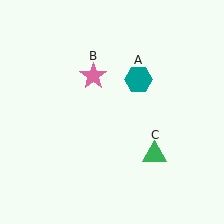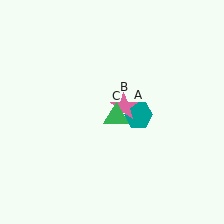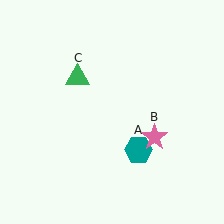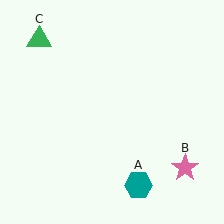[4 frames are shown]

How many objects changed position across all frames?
3 objects changed position: teal hexagon (object A), pink star (object B), green triangle (object C).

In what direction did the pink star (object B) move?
The pink star (object B) moved down and to the right.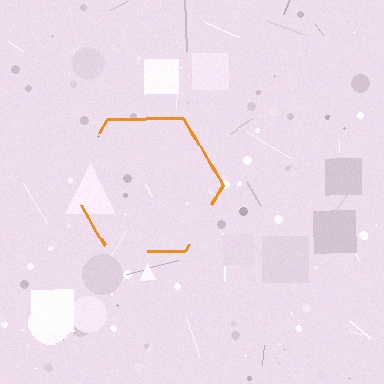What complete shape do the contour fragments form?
The contour fragments form a hexagon.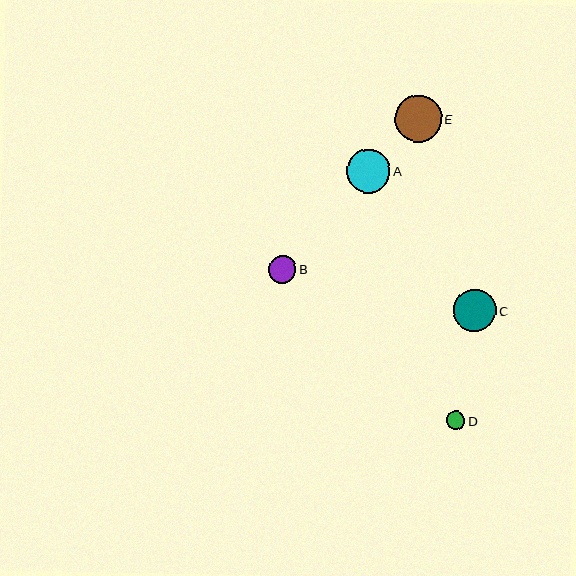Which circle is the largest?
Circle E is the largest with a size of approximately 47 pixels.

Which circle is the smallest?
Circle D is the smallest with a size of approximately 19 pixels.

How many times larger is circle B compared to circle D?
Circle B is approximately 1.5 times the size of circle D.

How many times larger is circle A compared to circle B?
Circle A is approximately 1.6 times the size of circle B.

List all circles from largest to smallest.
From largest to smallest: E, A, C, B, D.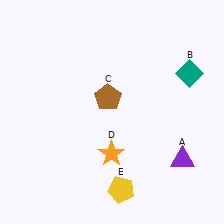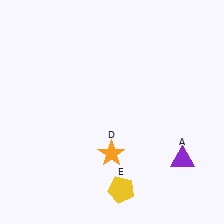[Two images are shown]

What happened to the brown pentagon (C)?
The brown pentagon (C) was removed in Image 2. It was in the top-left area of Image 1.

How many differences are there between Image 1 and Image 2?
There are 2 differences between the two images.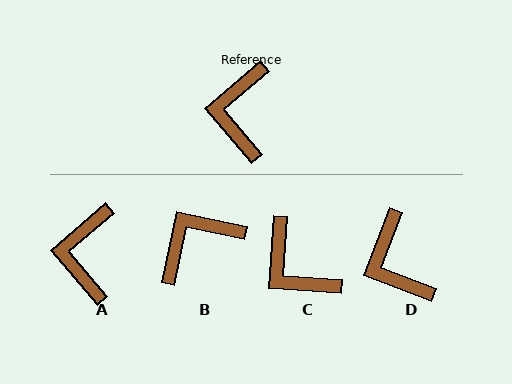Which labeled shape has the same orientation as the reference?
A.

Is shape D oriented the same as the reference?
No, it is off by about 29 degrees.